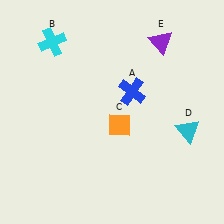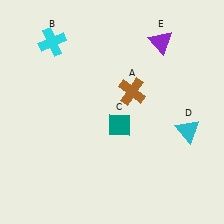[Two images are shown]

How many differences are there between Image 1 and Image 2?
There are 2 differences between the two images.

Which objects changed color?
A changed from blue to brown. C changed from orange to teal.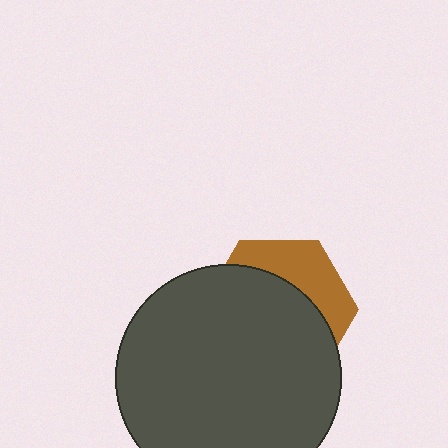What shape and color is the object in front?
The object in front is a dark gray circle.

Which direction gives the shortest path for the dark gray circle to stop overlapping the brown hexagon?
Moving down gives the shortest separation.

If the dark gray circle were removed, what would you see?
You would see the complete brown hexagon.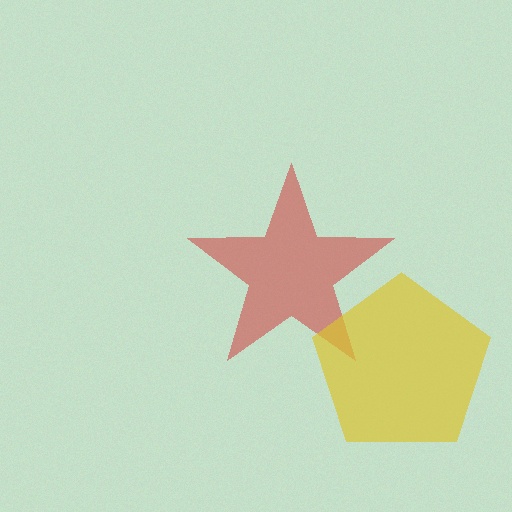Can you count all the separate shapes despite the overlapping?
Yes, there are 2 separate shapes.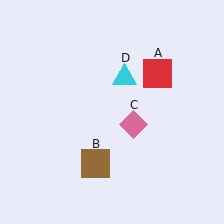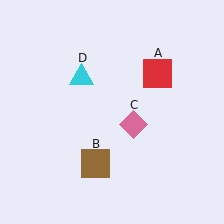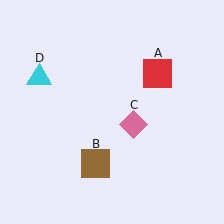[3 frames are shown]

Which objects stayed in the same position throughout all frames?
Red square (object A) and brown square (object B) and pink diamond (object C) remained stationary.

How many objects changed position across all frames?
1 object changed position: cyan triangle (object D).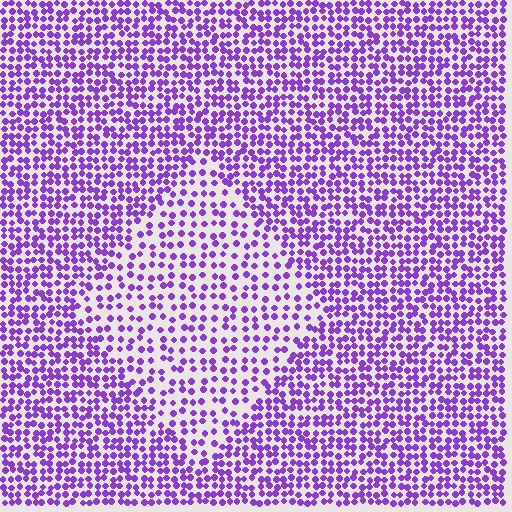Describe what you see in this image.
The image contains small purple elements arranged at two different densities. A diamond-shaped region is visible where the elements are less densely packed than the surrounding area.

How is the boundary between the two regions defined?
The boundary is defined by a change in element density (approximately 1.8x ratio). All elements are the same color, size, and shape.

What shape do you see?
I see a diamond.